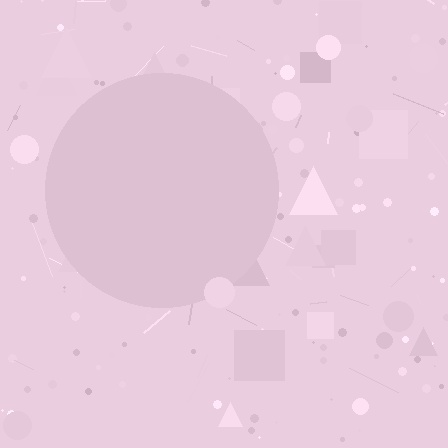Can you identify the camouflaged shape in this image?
The camouflaged shape is a circle.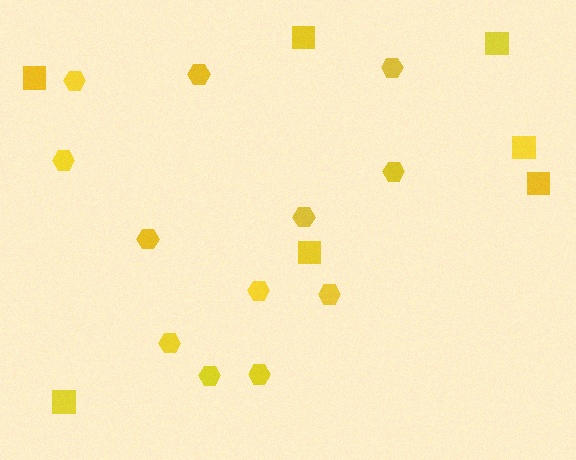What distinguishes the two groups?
There are 2 groups: one group of hexagons (12) and one group of squares (7).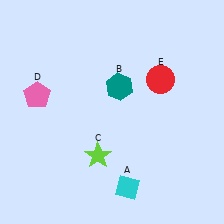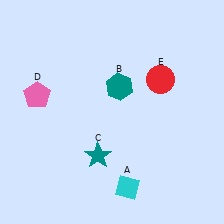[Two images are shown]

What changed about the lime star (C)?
In Image 1, C is lime. In Image 2, it changed to teal.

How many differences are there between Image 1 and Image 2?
There is 1 difference between the two images.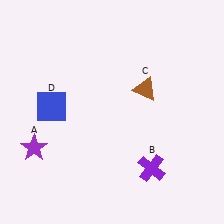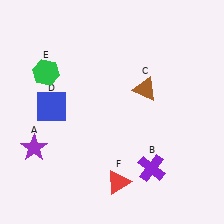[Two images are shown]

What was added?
A green hexagon (E), a red triangle (F) were added in Image 2.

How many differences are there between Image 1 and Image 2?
There are 2 differences between the two images.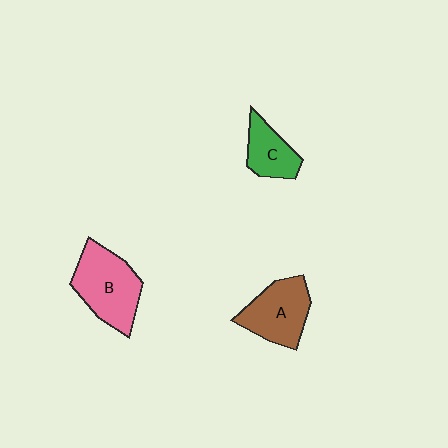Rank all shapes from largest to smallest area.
From largest to smallest: B (pink), A (brown), C (green).